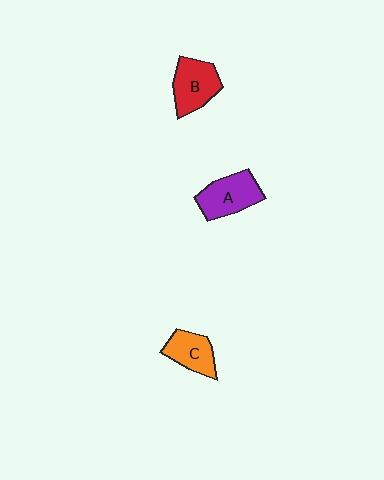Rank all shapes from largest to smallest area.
From largest to smallest: A (purple), B (red), C (orange).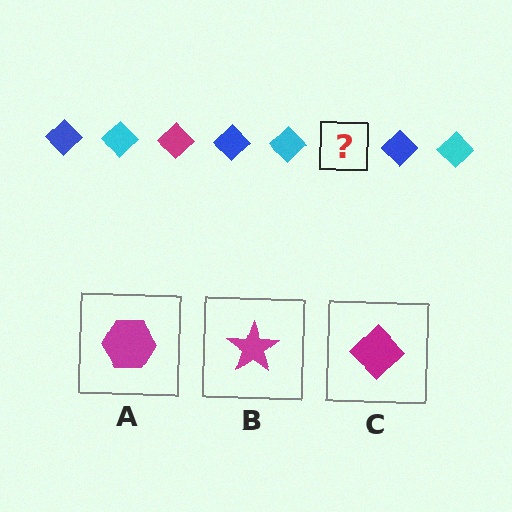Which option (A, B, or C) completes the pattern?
C.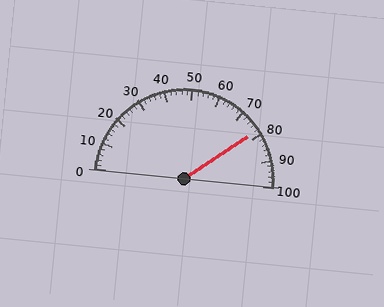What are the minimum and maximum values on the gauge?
The gauge ranges from 0 to 100.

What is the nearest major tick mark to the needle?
The nearest major tick mark is 80.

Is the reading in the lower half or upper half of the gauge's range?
The reading is in the upper half of the range (0 to 100).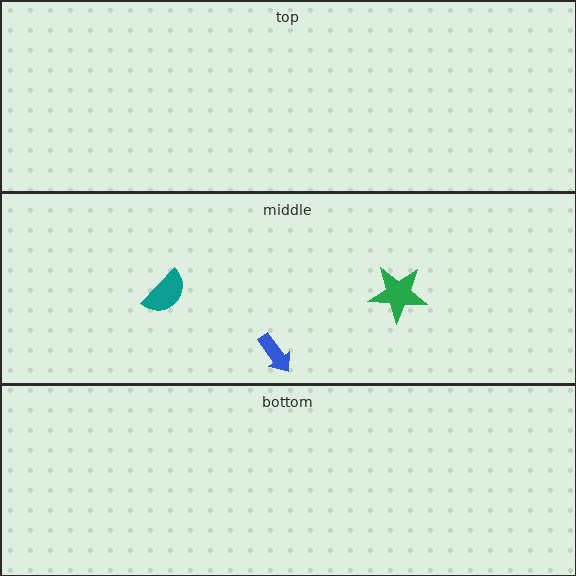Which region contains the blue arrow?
The middle region.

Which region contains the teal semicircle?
The middle region.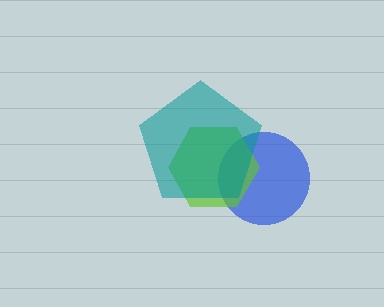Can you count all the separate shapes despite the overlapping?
Yes, there are 3 separate shapes.